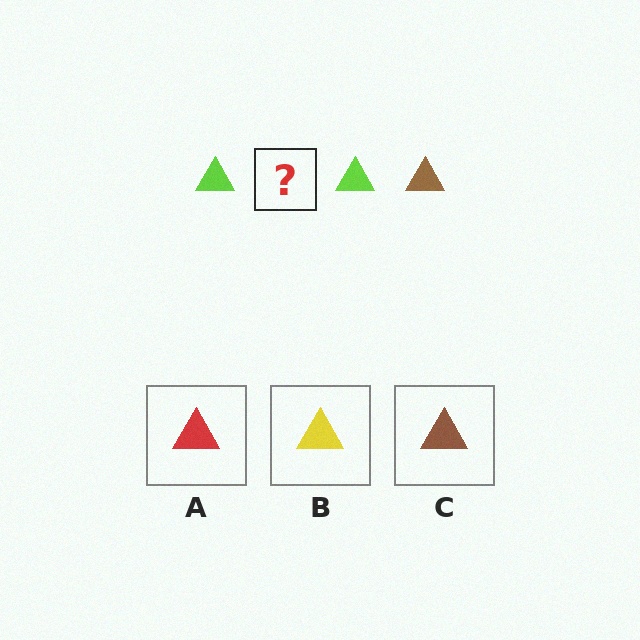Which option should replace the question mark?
Option C.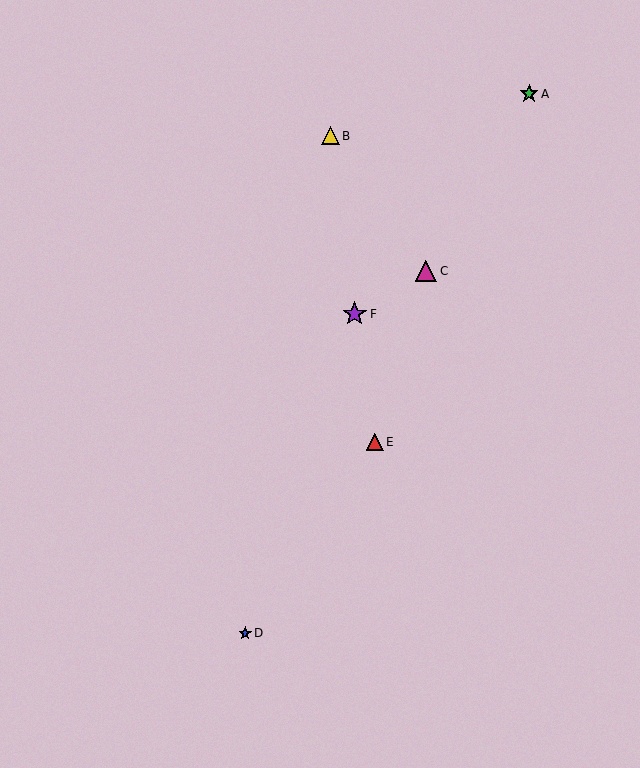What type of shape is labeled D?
Shape D is a blue star.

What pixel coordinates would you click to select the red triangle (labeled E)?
Click at (375, 442) to select the red triangle E.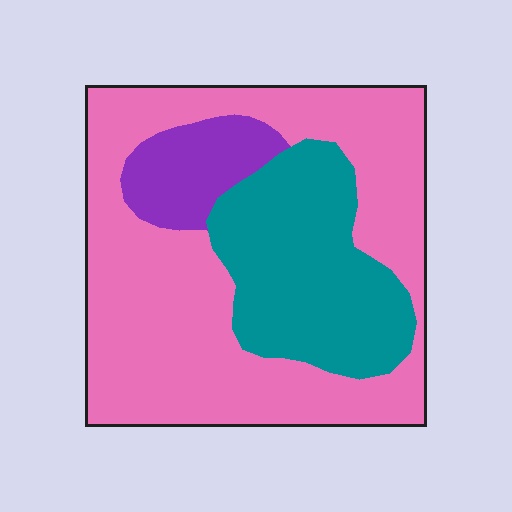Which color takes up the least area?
Purple, at roughly 10%.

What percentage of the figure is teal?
Teal takes up about one quarter (1/4) of the figure.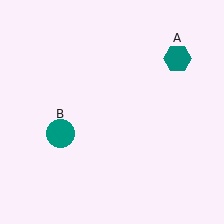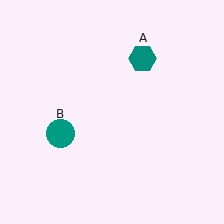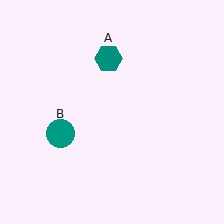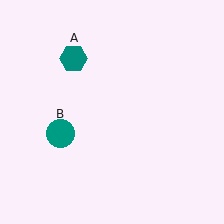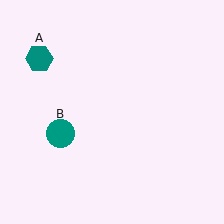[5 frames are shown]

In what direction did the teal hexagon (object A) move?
The teal hexagon (object A) moved left.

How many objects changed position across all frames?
1 object changed position: teal hexagon (object A).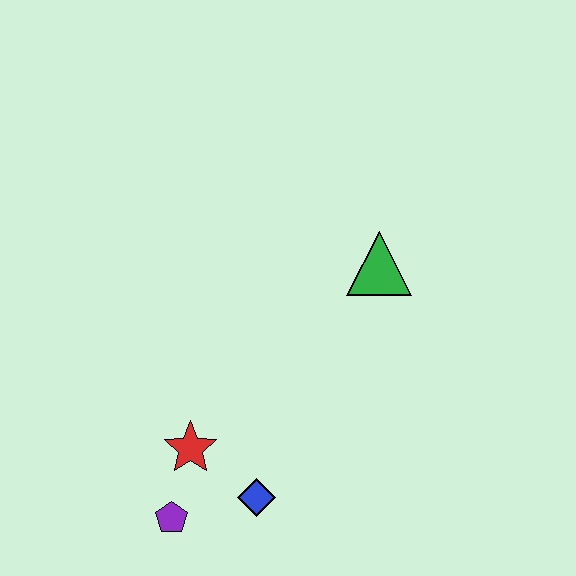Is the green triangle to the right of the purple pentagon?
Yes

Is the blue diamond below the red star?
Yes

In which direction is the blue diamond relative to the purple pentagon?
The blue diamond is to the right of the purple pentagon.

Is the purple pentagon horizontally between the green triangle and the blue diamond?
No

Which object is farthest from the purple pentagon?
The green triangle is farthest from the purple pentagon.